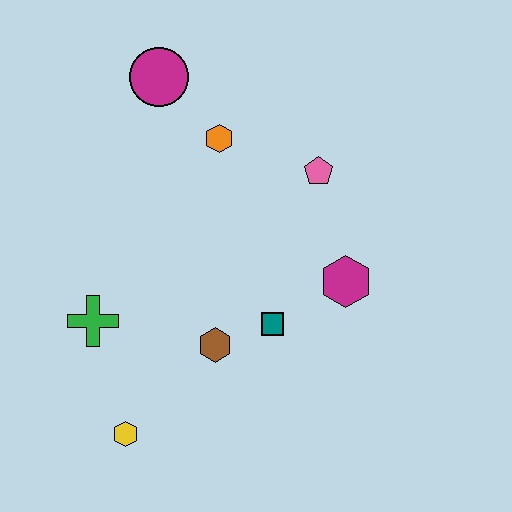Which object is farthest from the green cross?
The pink pentagon is farthest from the green cross.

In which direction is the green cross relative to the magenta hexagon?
The green cross is to the left of the magenta hexagon.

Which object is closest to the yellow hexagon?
The green cross is closest to the yellow hexagon.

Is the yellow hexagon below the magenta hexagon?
Yes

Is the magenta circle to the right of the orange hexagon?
No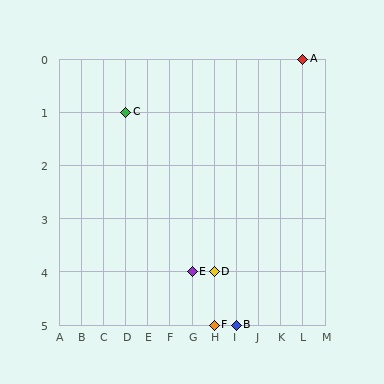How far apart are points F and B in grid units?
Points F and B are 1 column apart.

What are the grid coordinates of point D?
Point D is at grid coordinates (H, 4).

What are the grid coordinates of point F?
Point F is at grid coordinates (H, 5).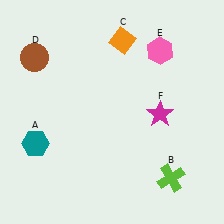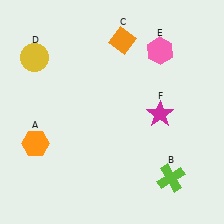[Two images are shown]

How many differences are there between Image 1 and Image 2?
There are 2 differences between the two images.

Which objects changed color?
A changed from teal to orange. D changed from brown to yellow.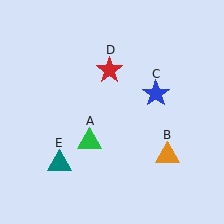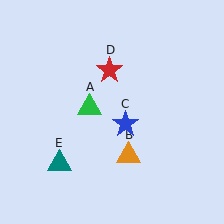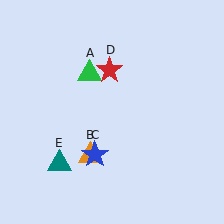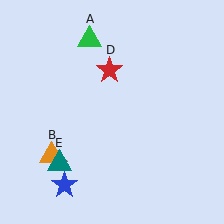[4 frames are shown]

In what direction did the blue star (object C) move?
The blue star (object C) moved down and to the left.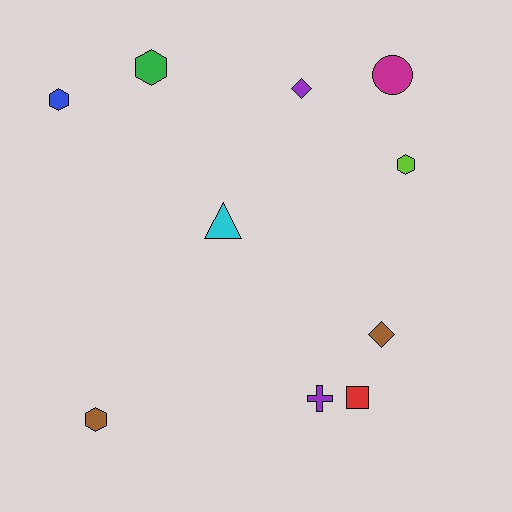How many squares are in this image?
There is 1 square.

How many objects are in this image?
There are 10 objects.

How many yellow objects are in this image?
There are no yellow objects.